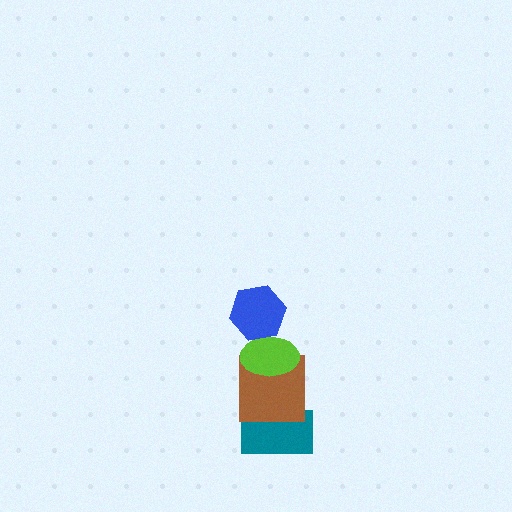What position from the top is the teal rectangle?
The teal rectangle is 4th from the top.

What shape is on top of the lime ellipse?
The blue hexagon is on top of the lime ellipse.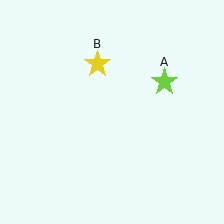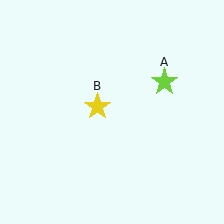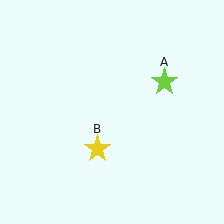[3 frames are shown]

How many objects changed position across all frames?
1 object changed position: yellow star (object B).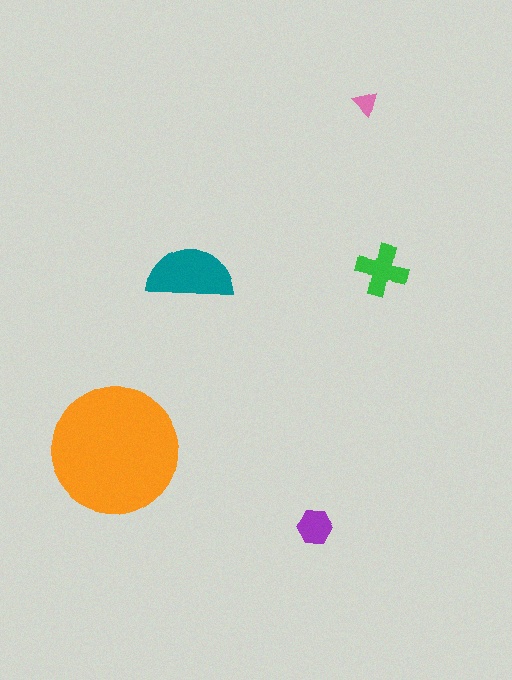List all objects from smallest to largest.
The pink triangle, the purple hexagon, the green cross, the teal semicircle, the orange circle.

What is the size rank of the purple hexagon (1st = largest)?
4th.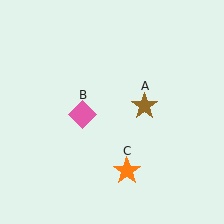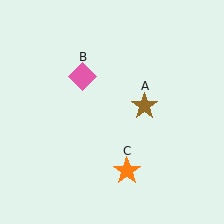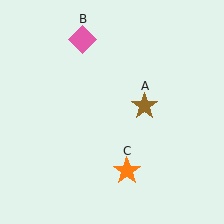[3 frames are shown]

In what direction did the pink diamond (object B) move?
The pink diamond (object B) moved up.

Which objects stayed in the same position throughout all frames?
Brown star (object A) and orange star (object C) remained stationary.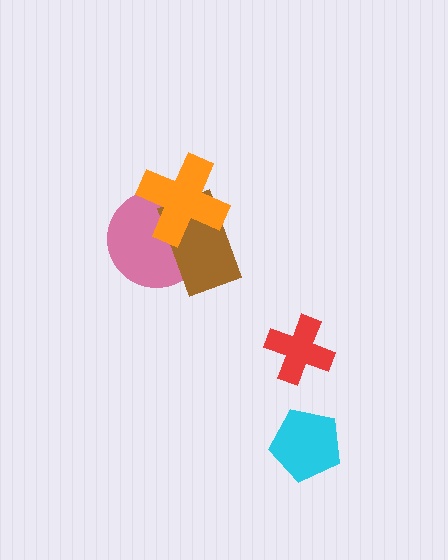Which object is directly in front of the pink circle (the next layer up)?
The brown rectangle is directly in front of the pink circle.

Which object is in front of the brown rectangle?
The orange cross is in front of the brown rectangle.